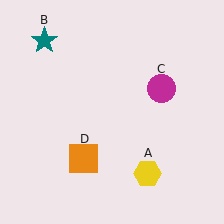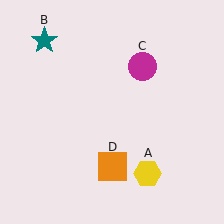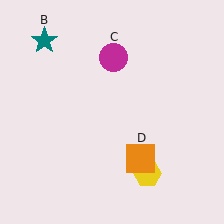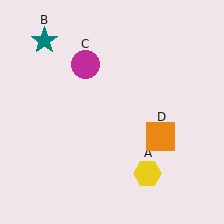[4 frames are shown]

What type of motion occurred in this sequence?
The magenta circle (object C), orange square (object D) rotated counterclockwise around the center of the scene.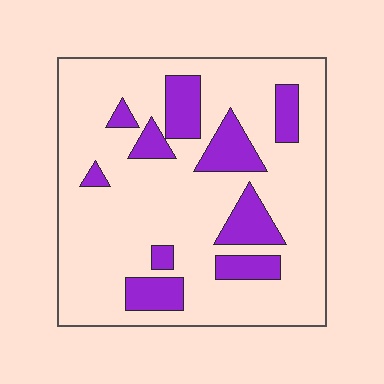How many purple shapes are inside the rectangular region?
10.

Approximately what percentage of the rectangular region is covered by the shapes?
Approximately 20%.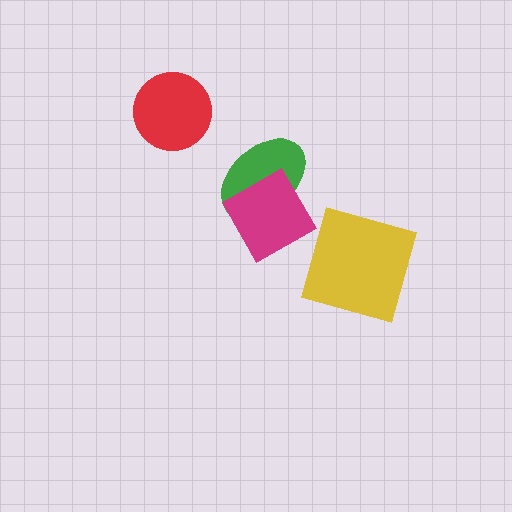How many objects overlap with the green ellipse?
1 object overlaps with the green ellipse.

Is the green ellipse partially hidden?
Yes, it is partially covered by another shape.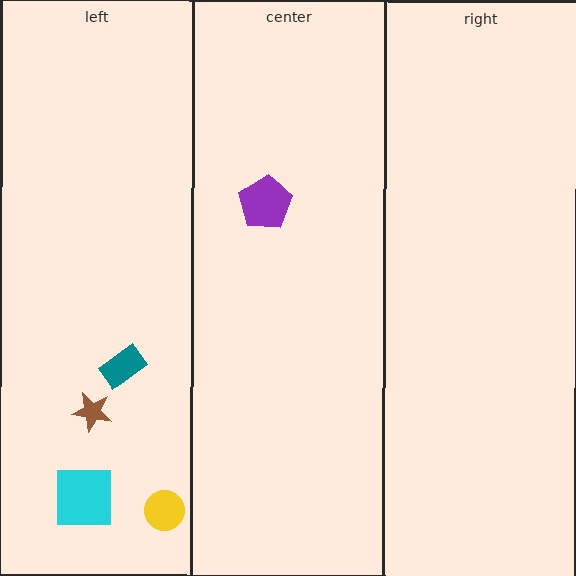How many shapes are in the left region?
4.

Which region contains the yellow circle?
The left region.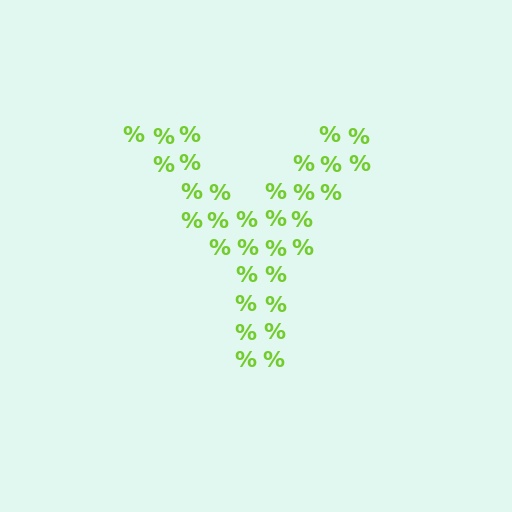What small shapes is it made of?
It is made of small percent signs.